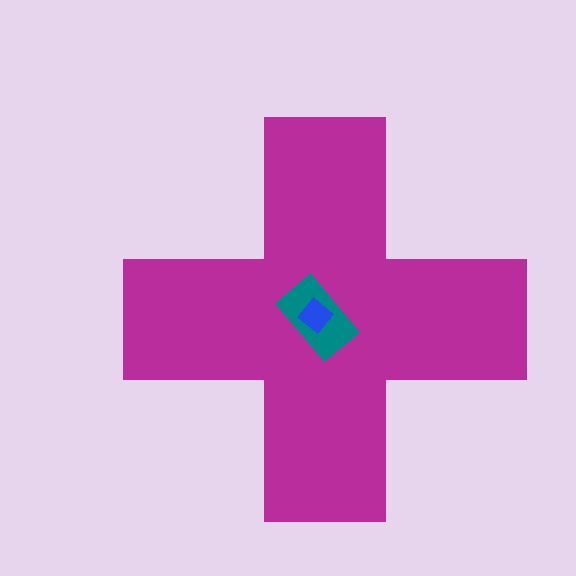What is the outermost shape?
The magenta cross.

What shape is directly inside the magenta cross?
The teal rectangle.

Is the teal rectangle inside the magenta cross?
Yes.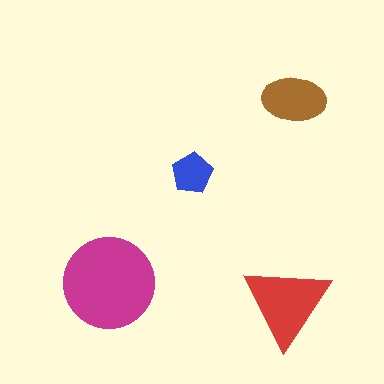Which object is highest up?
The brown ellipse is topmost.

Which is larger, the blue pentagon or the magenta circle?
The magenta circle.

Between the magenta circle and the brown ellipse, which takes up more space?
The magenta circle.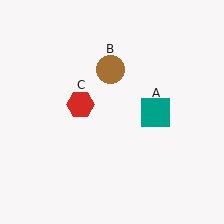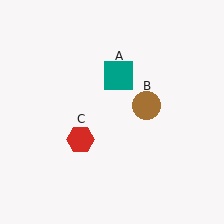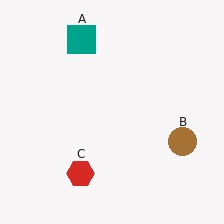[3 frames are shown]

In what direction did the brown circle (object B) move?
The brown circle (object B) moved down and to the right.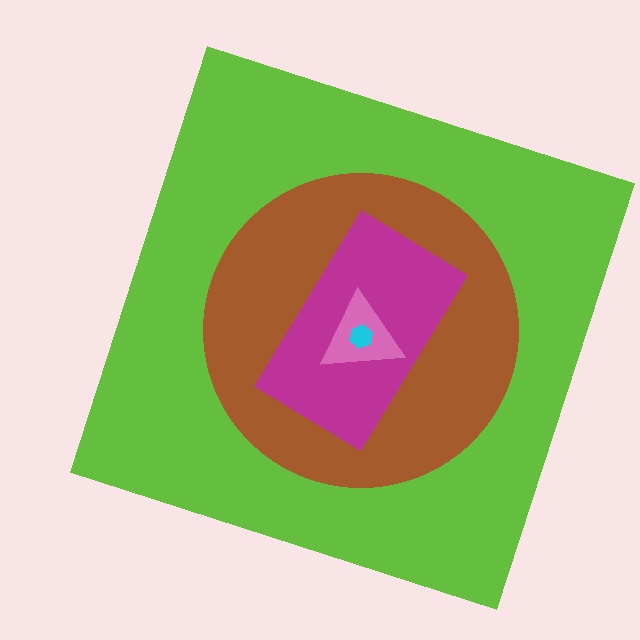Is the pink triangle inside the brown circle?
Yes.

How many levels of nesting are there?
5.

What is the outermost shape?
The lime square.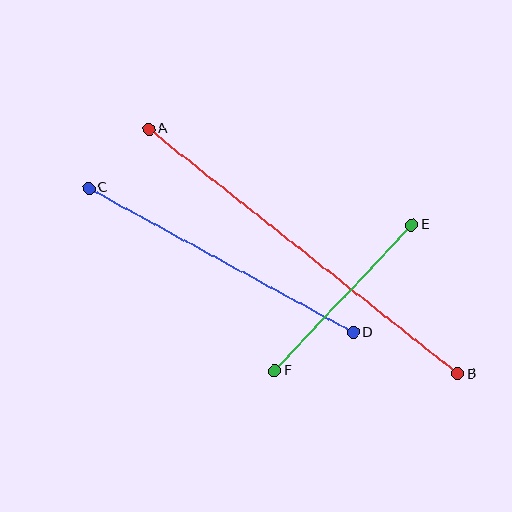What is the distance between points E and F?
The distance is approximately 200 pixels.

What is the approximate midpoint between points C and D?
The midpoint is at approximately (221, 260) pixels.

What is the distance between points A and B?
The distance is approximately 394 pixels.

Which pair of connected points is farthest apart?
Points A and B are farthest apart.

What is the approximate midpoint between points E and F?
The midpoint is at approximately (343, 298) pixels.